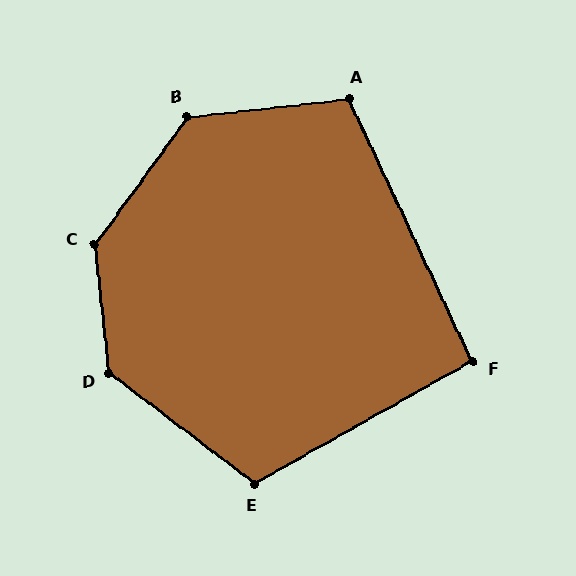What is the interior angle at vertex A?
Approximately 109 degrees (obtuse).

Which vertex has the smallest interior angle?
F, at approximately 94 degrees.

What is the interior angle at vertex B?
Approximately 132 degrees (obtuse).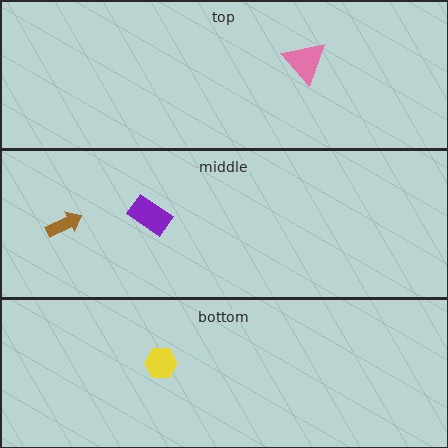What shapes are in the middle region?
The brown arrow, the purple rectangle.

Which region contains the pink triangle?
The top region.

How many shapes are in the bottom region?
1.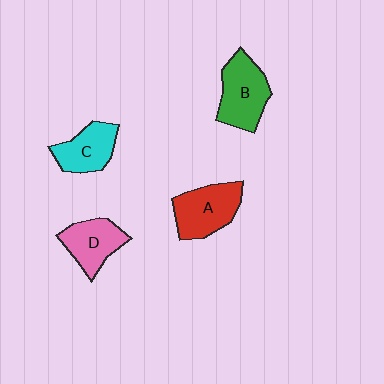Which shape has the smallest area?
Shape C (cyan).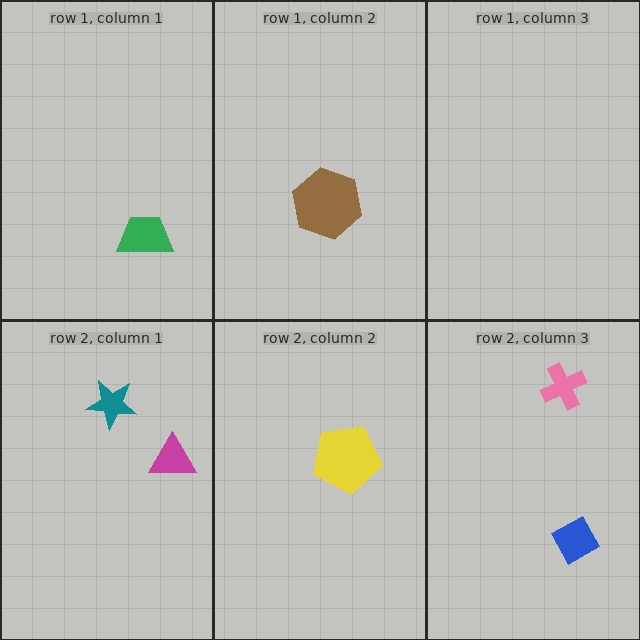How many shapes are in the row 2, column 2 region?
1.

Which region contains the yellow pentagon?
The row 2, column 2 region.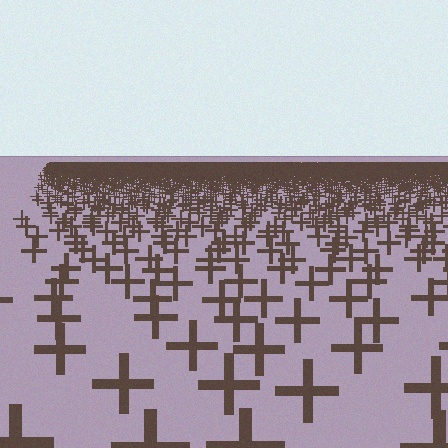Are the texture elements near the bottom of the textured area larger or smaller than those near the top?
Larger. Near the bottom, elements are closer to the viewer and appear at a bigger on-screen size.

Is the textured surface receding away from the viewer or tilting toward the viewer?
The surface is receding away from the viewer. Texture elements get smaller and denser toward the top.